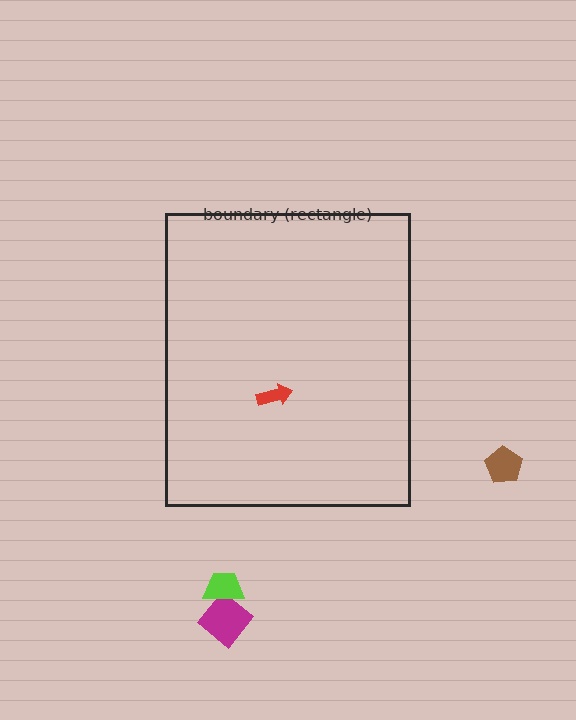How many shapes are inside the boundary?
1 inside, 3 outside.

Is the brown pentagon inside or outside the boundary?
Outside.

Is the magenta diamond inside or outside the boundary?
Outside.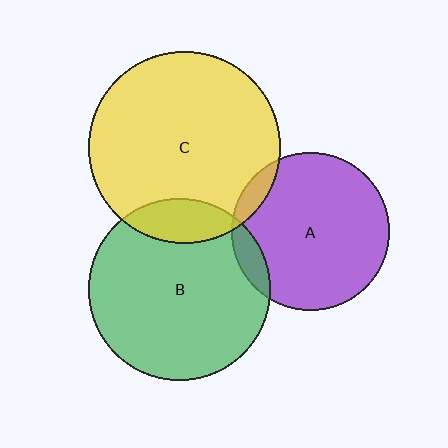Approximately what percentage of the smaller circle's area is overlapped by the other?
Approximately 15%.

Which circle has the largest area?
Circle C (yellow).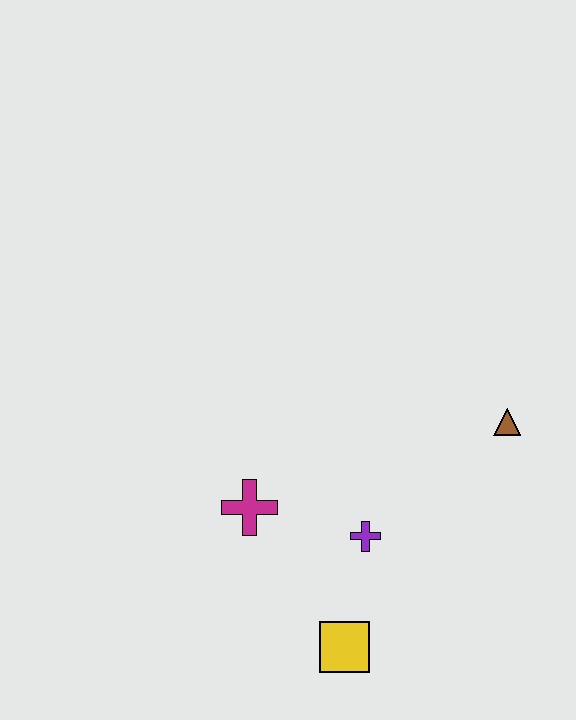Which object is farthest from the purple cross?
The brown triangle is farthest from the purple cross.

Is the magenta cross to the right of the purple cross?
No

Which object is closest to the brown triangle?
The purple cross is closest to the brown triangle.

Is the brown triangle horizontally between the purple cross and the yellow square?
No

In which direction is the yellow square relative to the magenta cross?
The yellow square is below the magenta cross.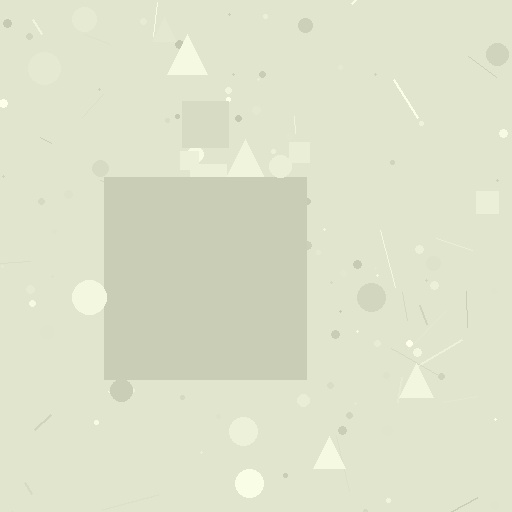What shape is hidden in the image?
A square is hidden in the image.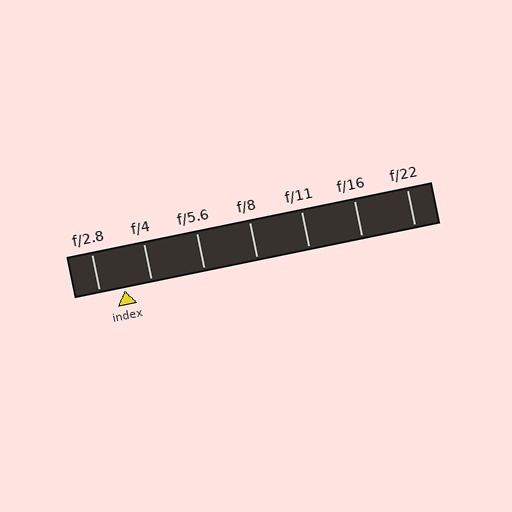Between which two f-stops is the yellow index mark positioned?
The index mark is between f/2.8 and f/4.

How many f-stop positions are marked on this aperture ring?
There are 7 f-stop positions marked.